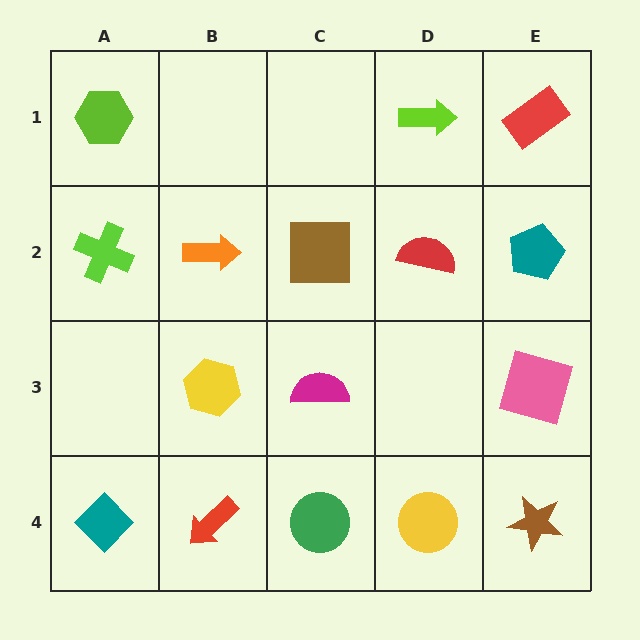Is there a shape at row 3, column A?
No, that cell is empty.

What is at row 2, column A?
A lime cross.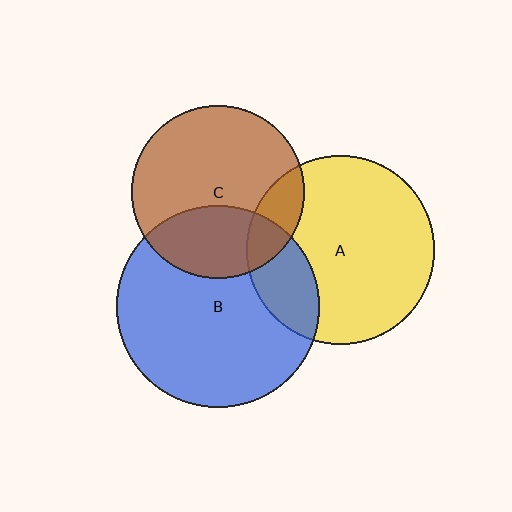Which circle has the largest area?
Circle B (blue).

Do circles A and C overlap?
Yes.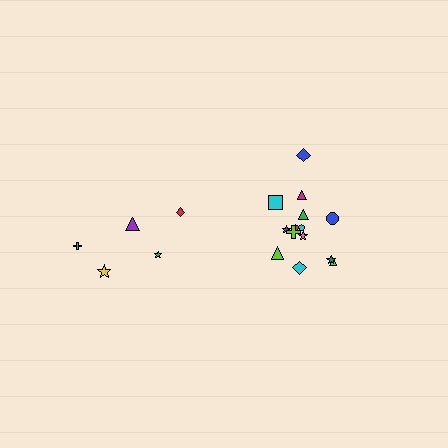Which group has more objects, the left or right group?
The right group.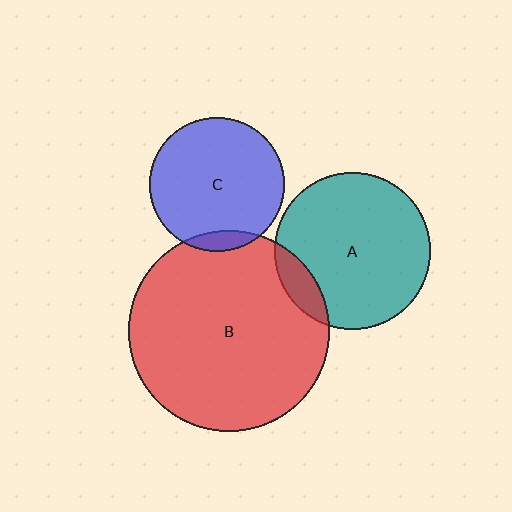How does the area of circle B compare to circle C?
Approximately 2.2 times.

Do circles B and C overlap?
Yes.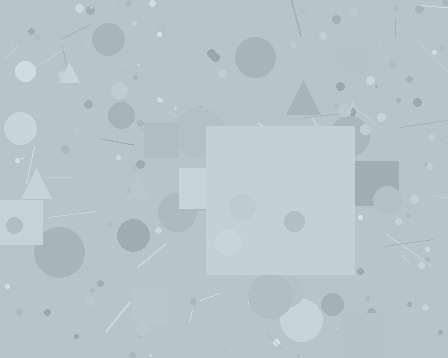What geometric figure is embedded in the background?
A square is embedded in the background.